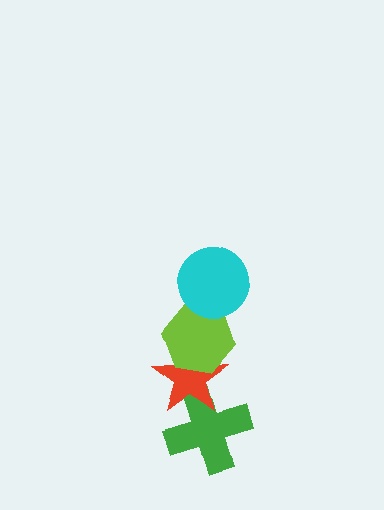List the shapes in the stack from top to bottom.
From top to bottom: the cyan circle, the lime hexagon, the red star, the green cross.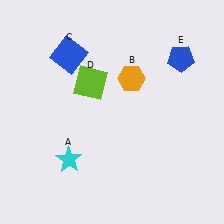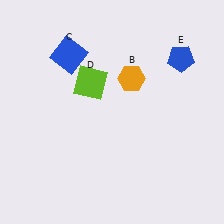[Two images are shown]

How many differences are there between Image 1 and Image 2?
There is 1 difference between the two images.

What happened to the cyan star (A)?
The cyan star (A) was removed in Image 2. It was in the bottom-left area of Image 1.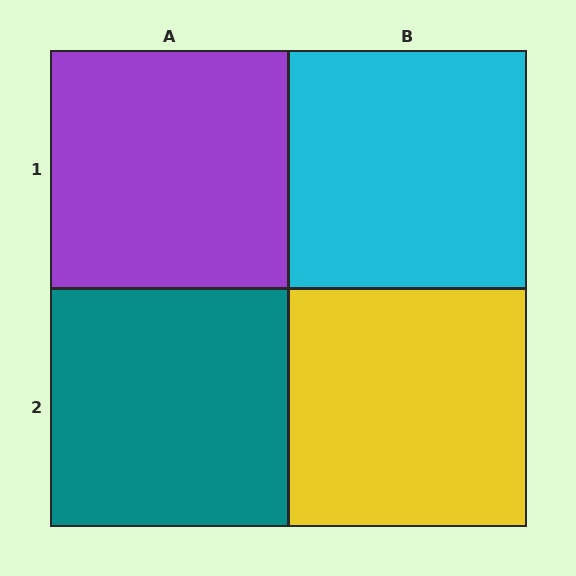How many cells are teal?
1 cell is teal.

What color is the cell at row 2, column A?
Teal.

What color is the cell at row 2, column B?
Yellow.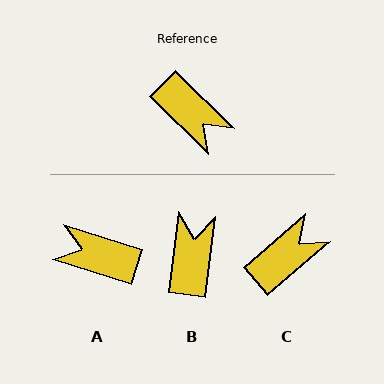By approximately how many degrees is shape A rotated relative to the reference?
Approximately 153 degrees clockwise.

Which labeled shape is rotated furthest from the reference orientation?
A, about 153 degrees away.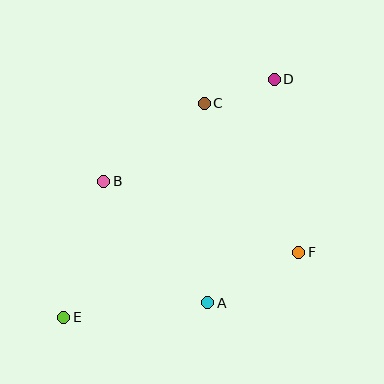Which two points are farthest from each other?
Points D and E are farthest from each other.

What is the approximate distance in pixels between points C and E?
The distance between C and E is approximately 256 pixels.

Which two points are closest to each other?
Points C and D are closest to each other.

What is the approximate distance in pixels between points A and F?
The distance between A and F is approximately 104 pixels.